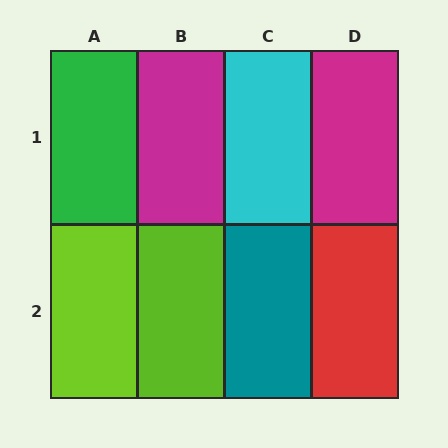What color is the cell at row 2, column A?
Lime.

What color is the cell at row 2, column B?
Lime.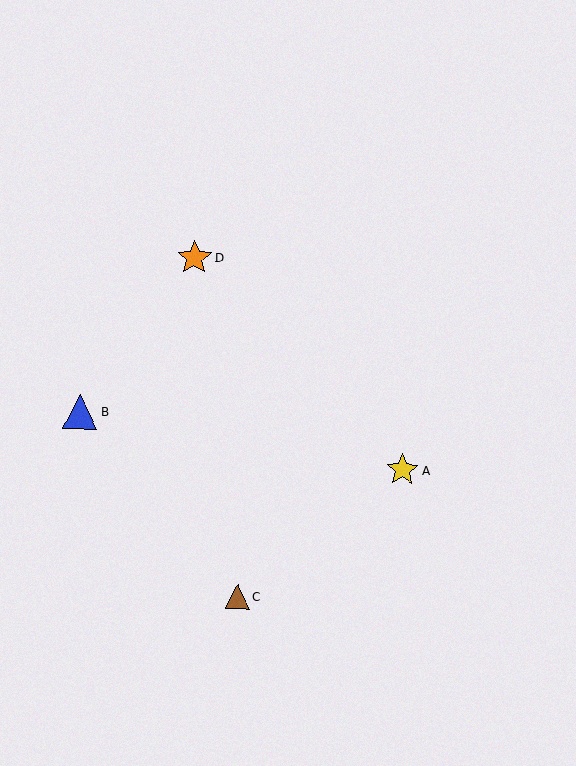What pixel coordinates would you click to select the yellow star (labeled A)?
Click at (402, 470) to select the yellow star A.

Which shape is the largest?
The orange star (labeled D) is the largest.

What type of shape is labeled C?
Shape C is a brown triangle.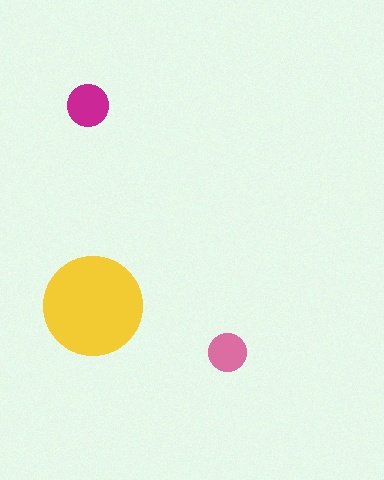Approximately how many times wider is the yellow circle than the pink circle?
About 2.5 times wider.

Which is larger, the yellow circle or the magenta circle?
The yellow one.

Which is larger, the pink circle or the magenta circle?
The magenta one.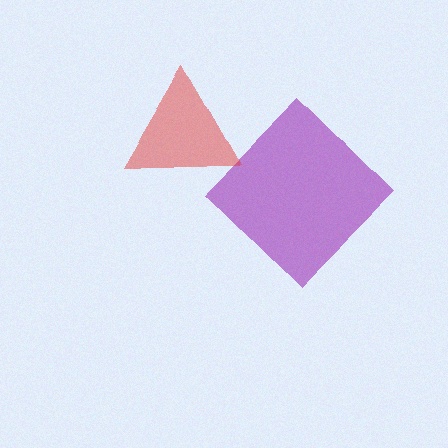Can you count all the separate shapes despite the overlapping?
Yes, there are 2 separate shapes.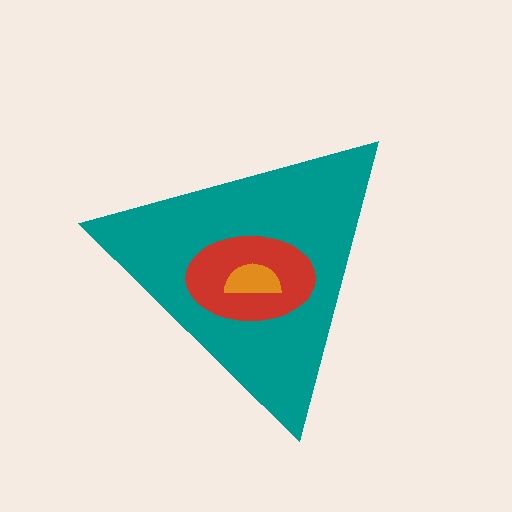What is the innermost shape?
The orange semicircle.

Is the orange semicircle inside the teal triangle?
Yes.